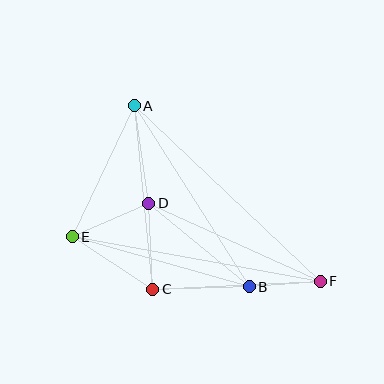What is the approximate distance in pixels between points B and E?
The distance between B and E is approximately 184 pixels.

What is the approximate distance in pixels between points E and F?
The distance between E and F is approximately 252 pixels.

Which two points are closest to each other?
Points B and F are closest to each other.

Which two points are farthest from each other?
Points A and F are farthest from each other.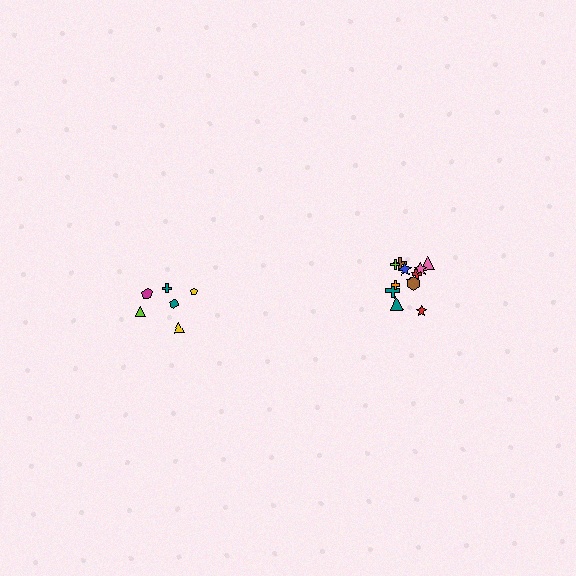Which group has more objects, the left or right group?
The right group.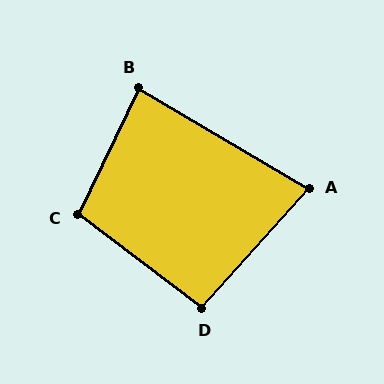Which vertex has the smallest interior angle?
A, at approximately 79 degrees.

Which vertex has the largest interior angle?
C, at approximately 101 degrees.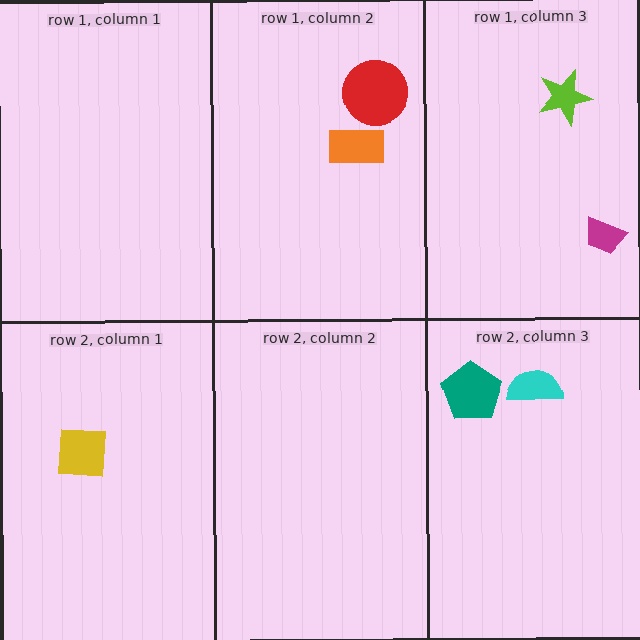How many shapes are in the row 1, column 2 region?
2.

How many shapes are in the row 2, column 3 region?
2.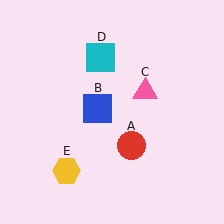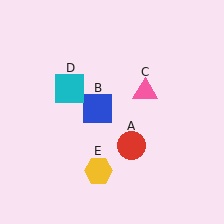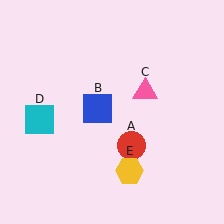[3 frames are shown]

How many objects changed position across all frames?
2 objects changed position: cyan square (object D), yellow hexagon (object E).